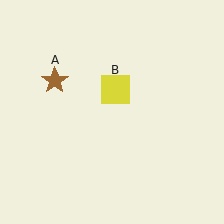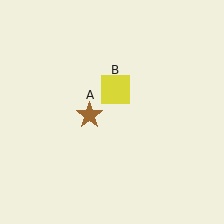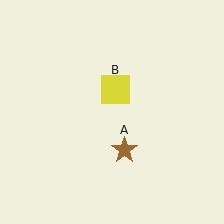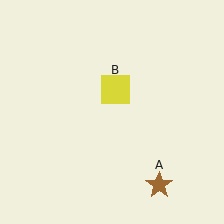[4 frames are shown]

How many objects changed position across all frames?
1 object changed position: brown star (object A).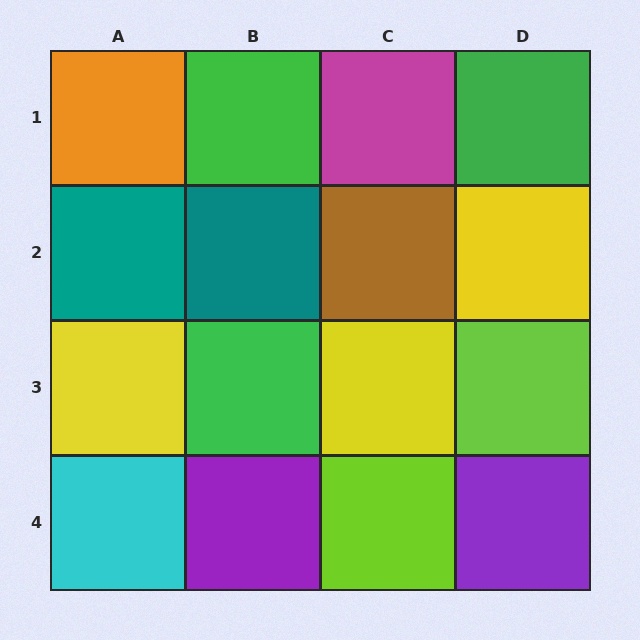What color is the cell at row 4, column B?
Purple.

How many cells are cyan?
1 cell is cyan.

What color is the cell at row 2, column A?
Teal.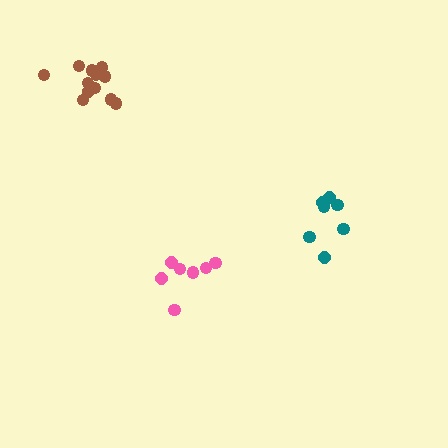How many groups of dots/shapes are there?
There are 3 groups.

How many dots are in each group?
Group 1: 7 dots, Group 2: 7 dots, Group 3: 12 dots (26 total).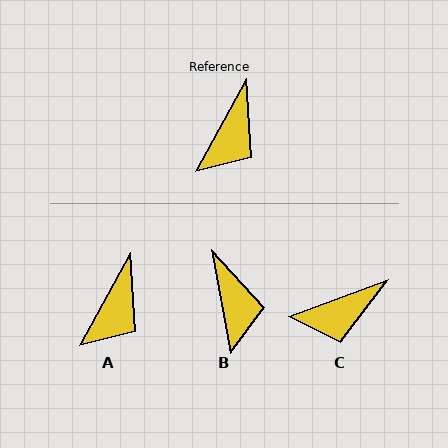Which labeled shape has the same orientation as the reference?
A.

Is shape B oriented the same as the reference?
No, it is off by about 39 degrees.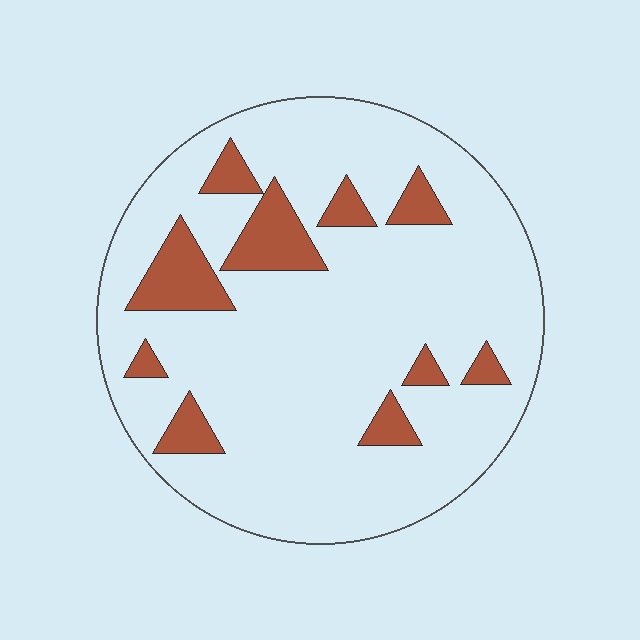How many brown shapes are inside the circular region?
10.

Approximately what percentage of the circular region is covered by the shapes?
Approximately 15%.